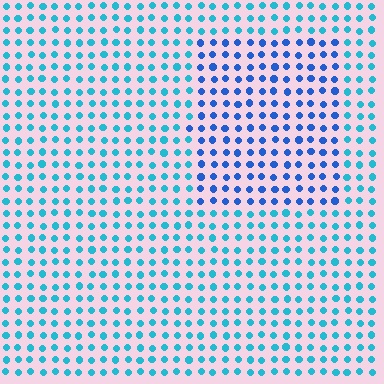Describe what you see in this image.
The image is filled with small cyan elements in a uniform arrangement. A rectangle-shaped region is visible where the elements are tinted to a slightly different hue, forming a subtle color boundary.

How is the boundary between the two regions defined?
The boundary is defined purely by a slight shift in hue (about 32 degrees). Spacing, size, and orientation are identical on both sides.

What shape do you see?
I see a rectangle.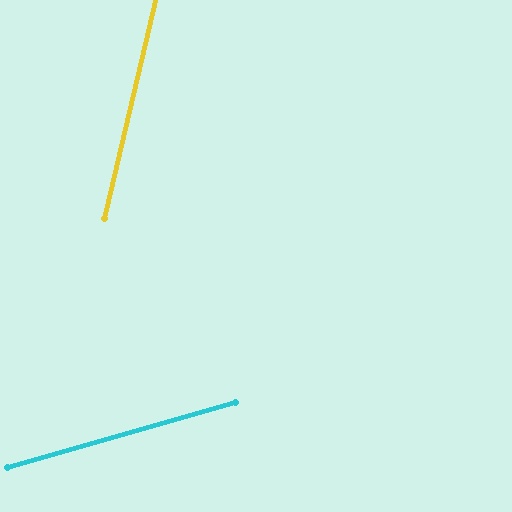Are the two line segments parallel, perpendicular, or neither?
Neither parallel nor perpendicular — they differ by about 61°.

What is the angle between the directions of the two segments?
Approximately 61 degrees.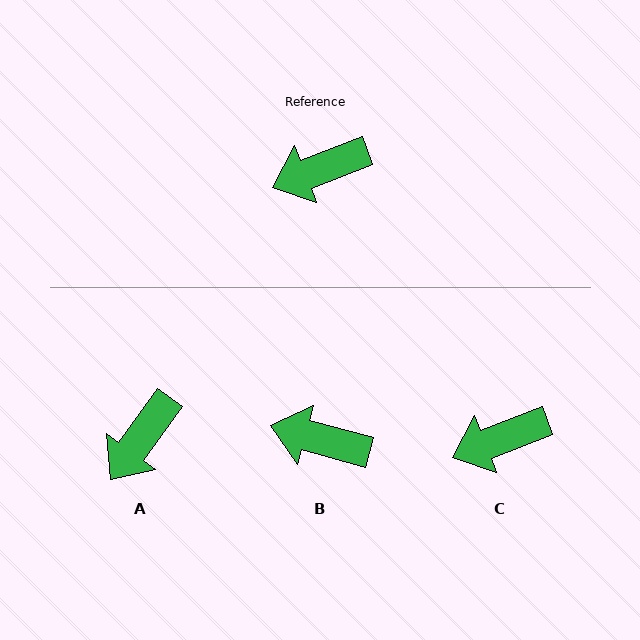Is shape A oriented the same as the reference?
No, it is off by about 33 degrees.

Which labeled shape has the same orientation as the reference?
C.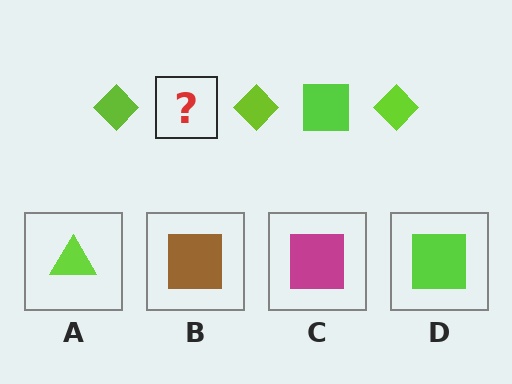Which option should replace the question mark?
Option D.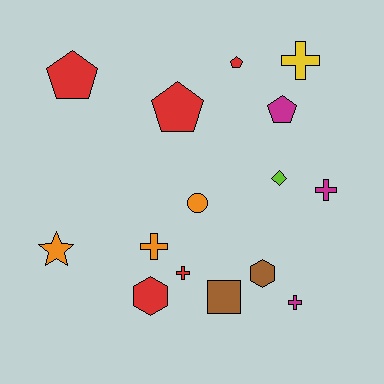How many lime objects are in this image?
There is 1 lime object.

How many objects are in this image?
There are 15 objects.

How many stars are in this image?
There is 1 star.